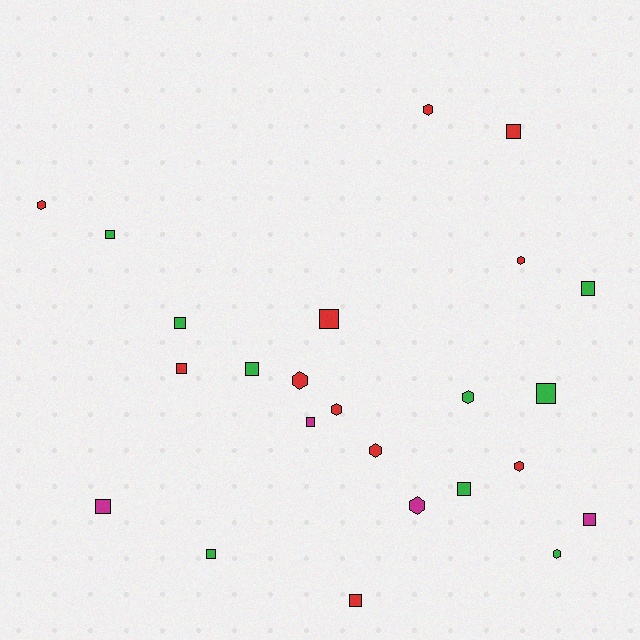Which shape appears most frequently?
Square, with 14 objects.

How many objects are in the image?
There are 24 objects.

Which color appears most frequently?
Red, with 11 objects.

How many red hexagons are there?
There are 7 red hexagons.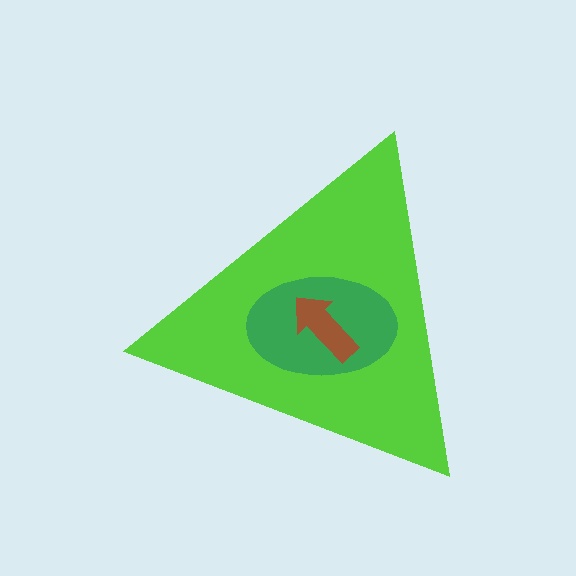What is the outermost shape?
The lime triangle.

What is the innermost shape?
The brown arrow.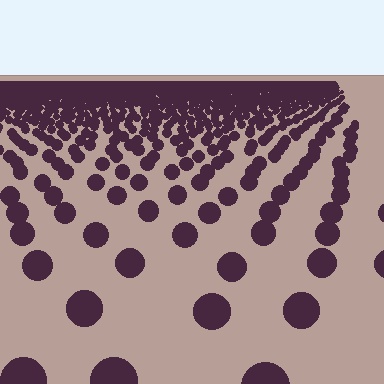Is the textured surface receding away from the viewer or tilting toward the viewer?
The surface is receding away from the viewer. Texture elements get smaller and denser toward the top.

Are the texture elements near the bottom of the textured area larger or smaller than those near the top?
Larger. Near the bottom, elements are closer to the viewer and appear at a bigger on-screen size.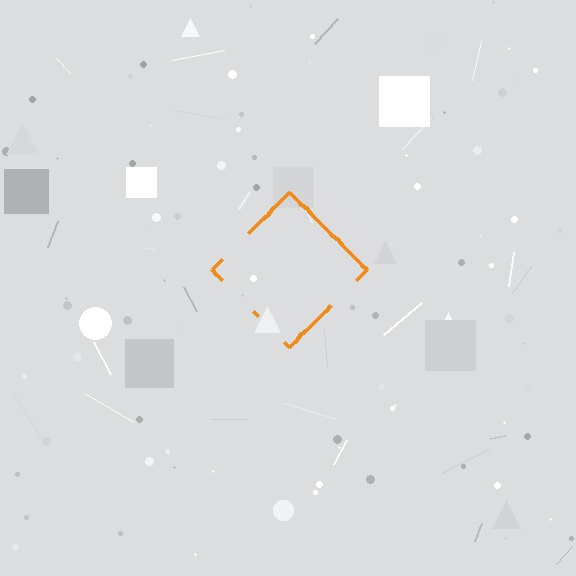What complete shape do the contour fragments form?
The contour fragments form a diamond.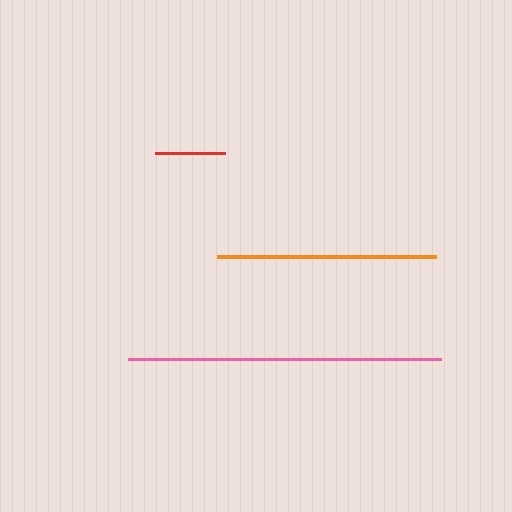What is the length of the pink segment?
The pink segment is approximately 312 pixels long.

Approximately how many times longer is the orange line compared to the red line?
The orange line is approximately 3.1 times the length of the red line.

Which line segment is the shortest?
The red line is the shortest at approximately 70 pixels.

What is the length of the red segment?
The red segment is approximately 70 pixels long.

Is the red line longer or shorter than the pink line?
The pink line is longer than the red line.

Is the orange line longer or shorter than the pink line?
The pink line is longer than the orange line.